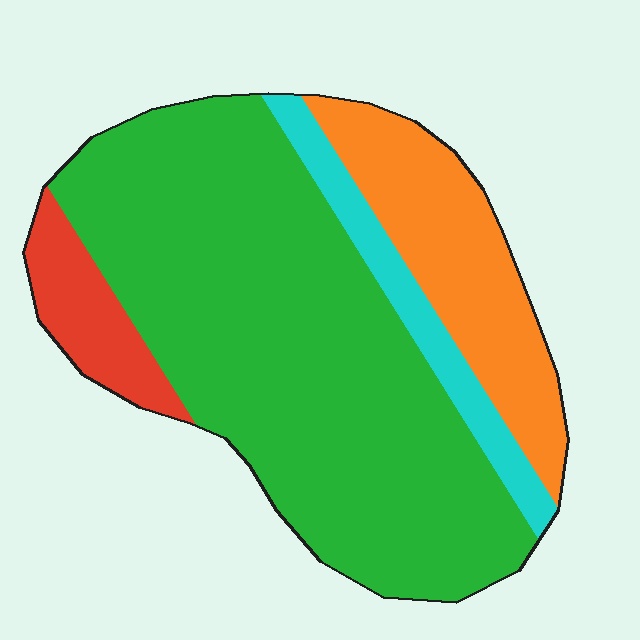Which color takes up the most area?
Green, at roughly 65%.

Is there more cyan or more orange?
Orange.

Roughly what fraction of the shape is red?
Red takes up about one tenth (1/10) of the shape.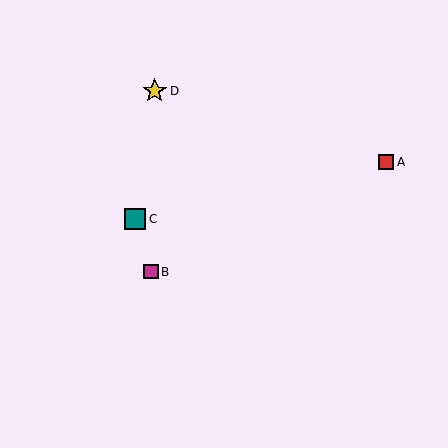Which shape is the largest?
The yellow star (labeled D) is the largest.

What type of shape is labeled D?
Shape D is a yellow star.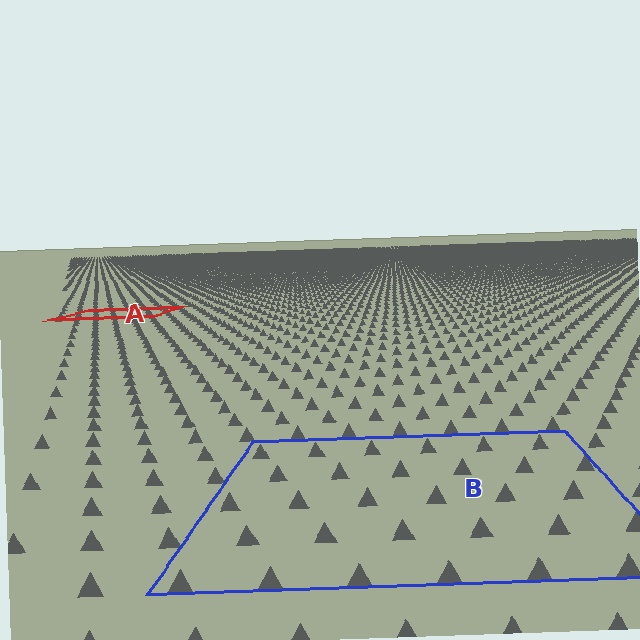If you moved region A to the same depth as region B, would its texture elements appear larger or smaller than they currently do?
They would appear larger. At a closer depth, the same texture elements are projected at a bigger on-screen size.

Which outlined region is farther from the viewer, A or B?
Region A is farther from the viewer — the texture elements inside it appear smaller and more densely packed.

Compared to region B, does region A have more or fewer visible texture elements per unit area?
Region A has more texture elements per unit area — they are packed more densely because it is farther away.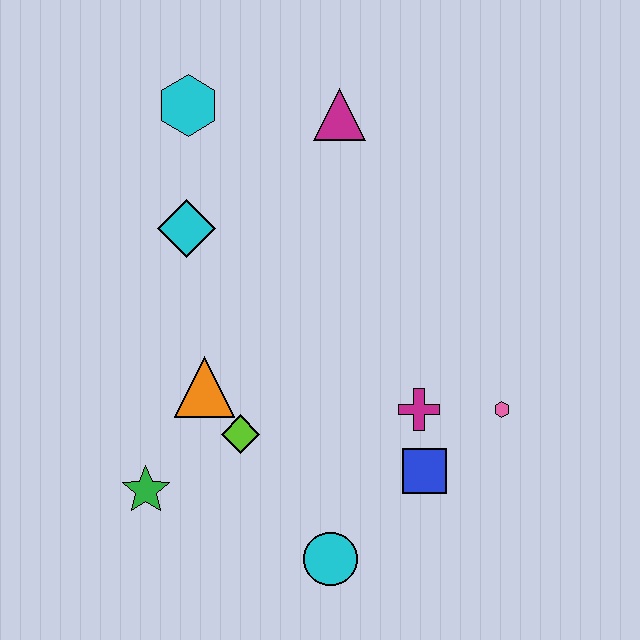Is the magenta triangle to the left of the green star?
No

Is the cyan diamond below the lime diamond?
No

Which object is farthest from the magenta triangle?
The cyan circle is farthest from the magenta triangle.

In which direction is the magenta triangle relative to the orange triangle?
The magenta triangle is above the orange triangle.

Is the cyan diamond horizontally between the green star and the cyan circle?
Yes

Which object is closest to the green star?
The lime diamond is closest to the green star.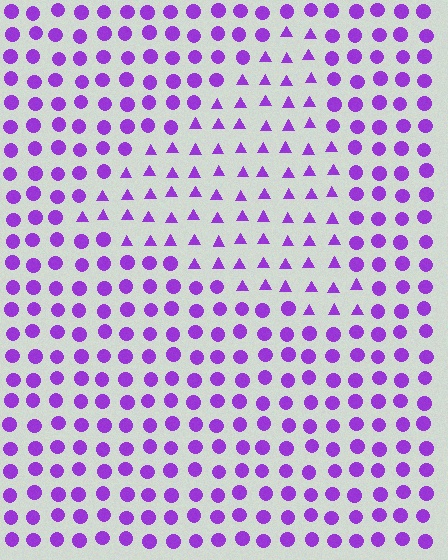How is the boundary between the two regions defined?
The boundary is defined by a change in element shape: triangles inside vs. circles outside. All elements share the same color and spacing.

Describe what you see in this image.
The image is filled with small purple elements arranged in a uniform grid. A triangle-shaped region contains triangles, while the surrounding area contains circles. The boundary is defined purely by the change in element shape.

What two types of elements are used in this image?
The image uses triangles inside the triangle region and circles outside it.